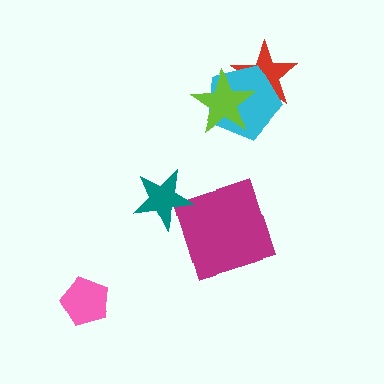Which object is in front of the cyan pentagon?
The lime star is in front of the cyan pentagon.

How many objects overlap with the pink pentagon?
0 objects overlap with the pink pentagon.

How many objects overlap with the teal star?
0 objects overlap with the teal star.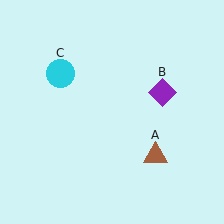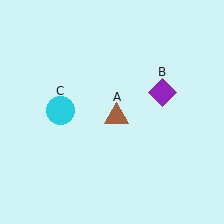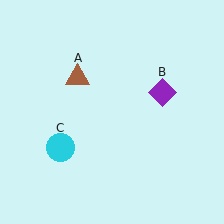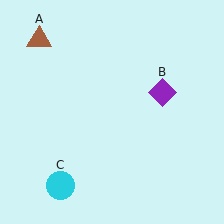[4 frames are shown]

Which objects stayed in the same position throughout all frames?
Purple diamond (object B) remained stationary.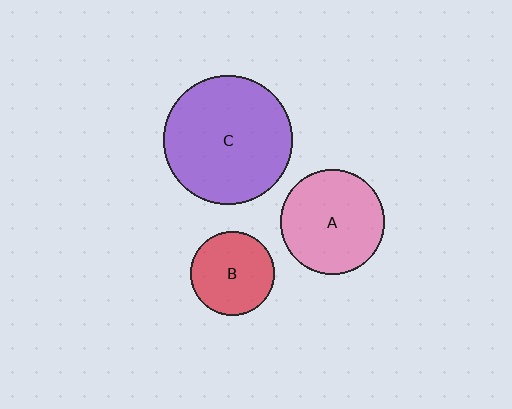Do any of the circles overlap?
No, none of the circles overlap.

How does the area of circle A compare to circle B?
Approximately 1.6 times.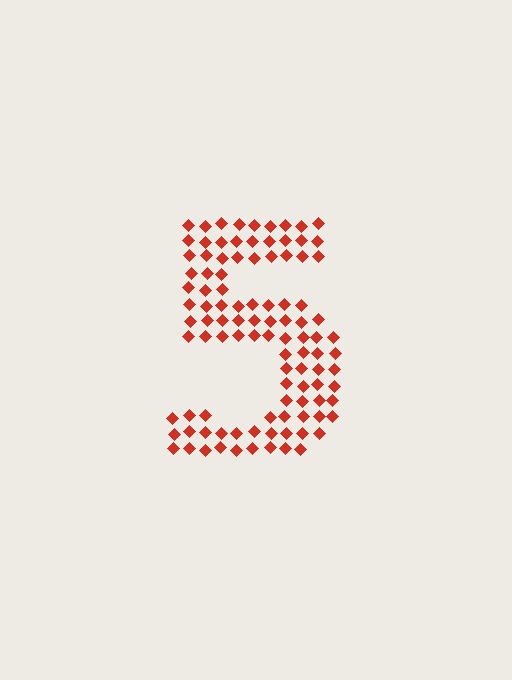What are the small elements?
The small elements are diamonds.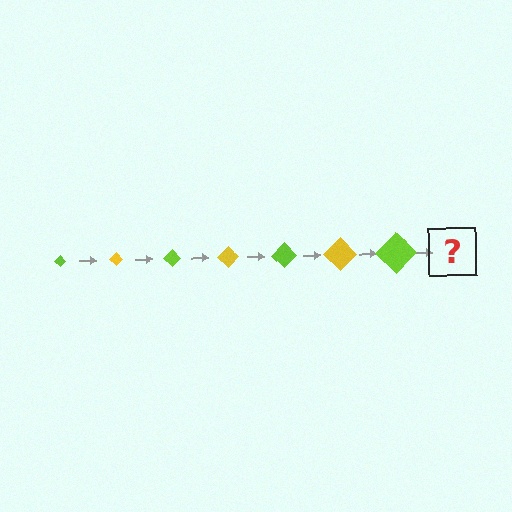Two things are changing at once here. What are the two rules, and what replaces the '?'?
The two rules are that the diamond grows larger each step and the color cycles through lime and yellow. The '?' should be a yellow diamond, larger than the previous one.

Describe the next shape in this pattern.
It should be a yellow diamond, larger than the previous one.